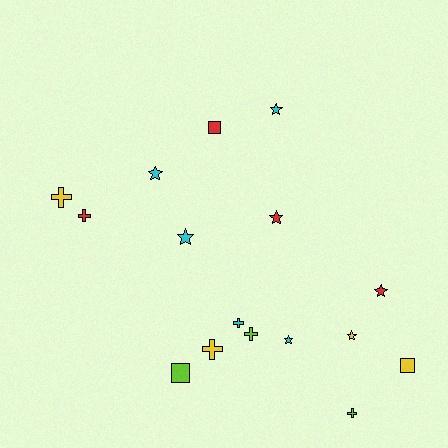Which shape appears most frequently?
Star, with 7 objects.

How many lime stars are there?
There are no lime stars.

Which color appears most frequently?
Cyan, with 5 objects.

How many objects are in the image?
There are 16 objects.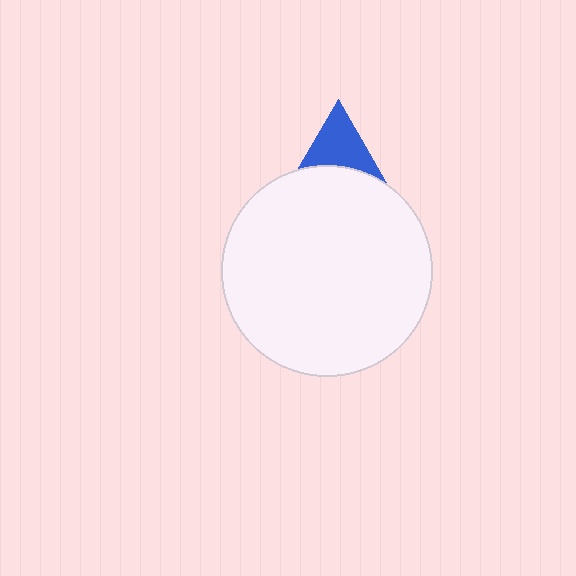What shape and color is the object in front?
The object in front is a white circle.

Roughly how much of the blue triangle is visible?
A small part of it is visible (roughly 36%).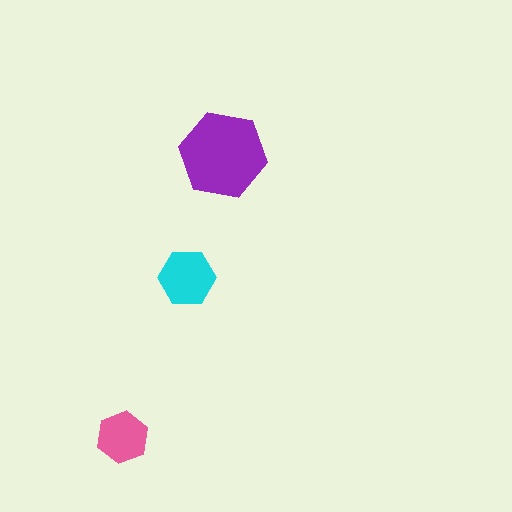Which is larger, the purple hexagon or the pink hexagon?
The purple one.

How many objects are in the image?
There are 3 objects in the image.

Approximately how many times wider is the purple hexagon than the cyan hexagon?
About 1.5 times wider.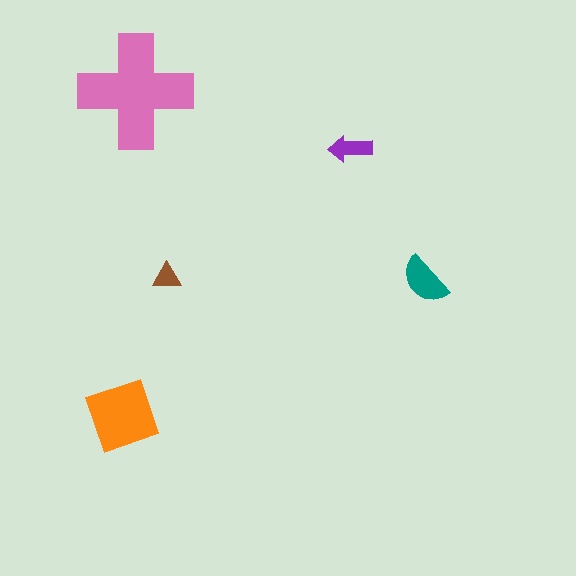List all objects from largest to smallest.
The pink cross, the orange diamond, the teal semicircle, the purple arrow, the brown triangle.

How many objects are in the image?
There are 5 objects in the image.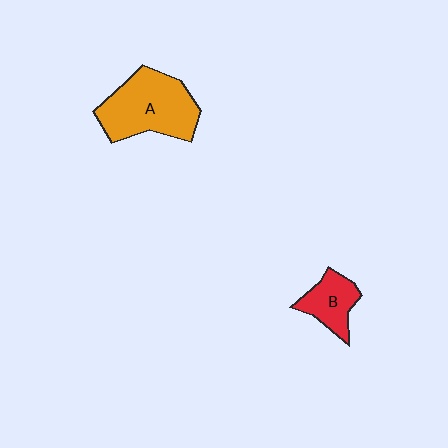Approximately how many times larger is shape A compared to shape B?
Approximately 2.2 times.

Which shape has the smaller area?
Shape B (red).